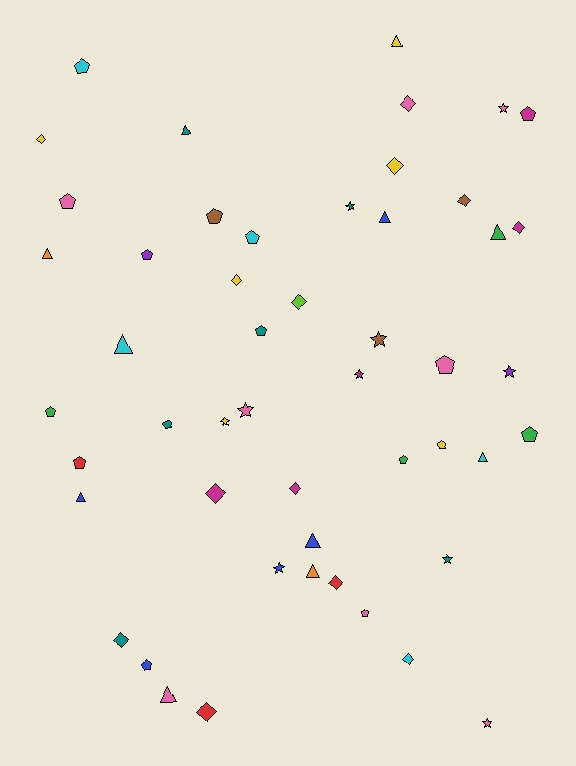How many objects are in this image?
There are 50 objects.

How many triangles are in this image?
There are 11 triangles.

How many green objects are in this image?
There are 4 green objects.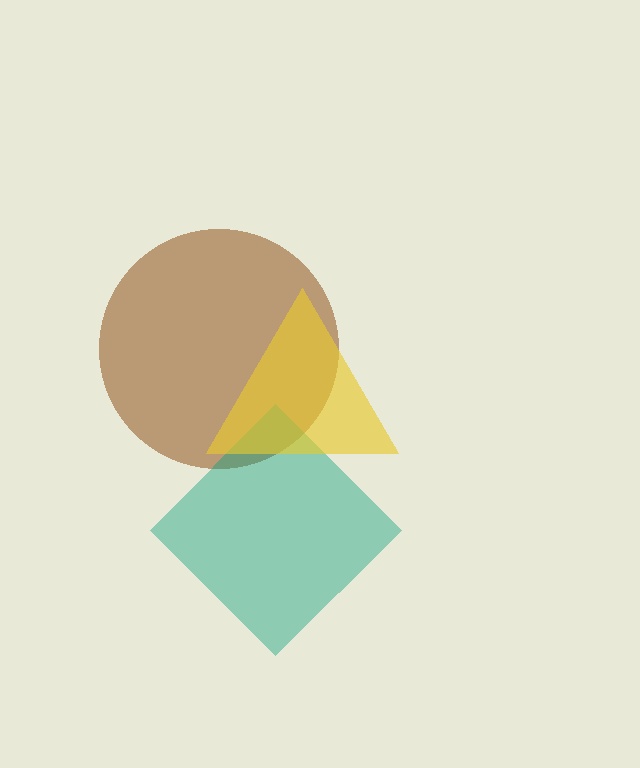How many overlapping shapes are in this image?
There are 3 overlapping shapes in the image.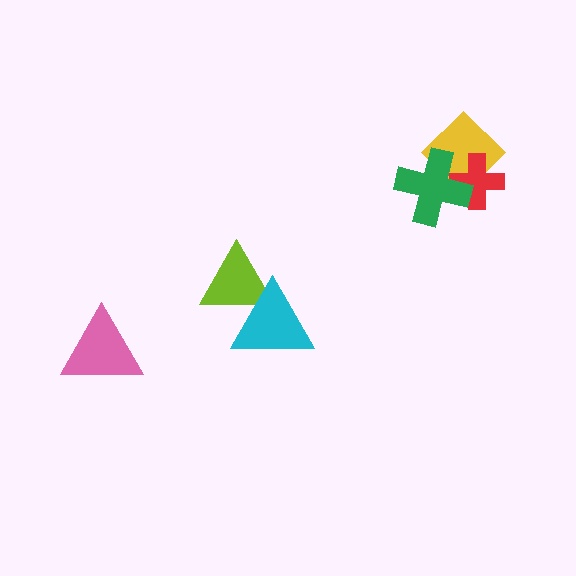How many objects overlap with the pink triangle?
0 objects overlap with the pink triangle.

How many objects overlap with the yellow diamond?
2 objects overlap with the yellow diamond.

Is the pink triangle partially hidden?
No, no other shape covers it.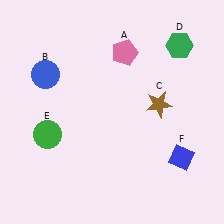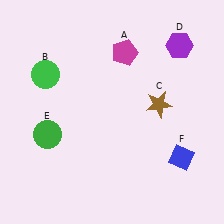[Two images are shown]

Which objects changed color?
A changed from pink to magenta. B changed from blue to green. D changed from green to purple.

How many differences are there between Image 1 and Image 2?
There are 3 differences between the two images.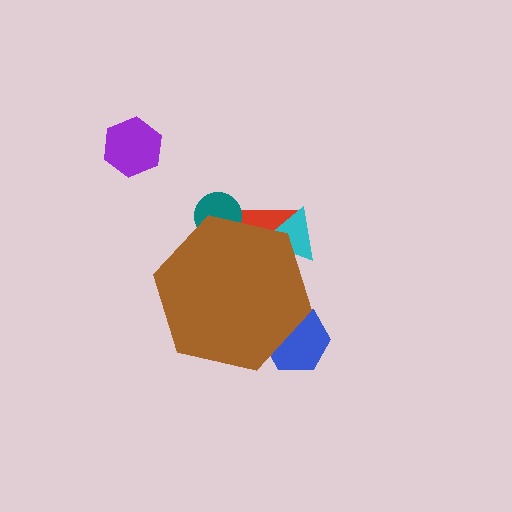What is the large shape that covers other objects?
A brown hexagon.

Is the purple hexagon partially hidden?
No, the purple hexagon is fully visible.